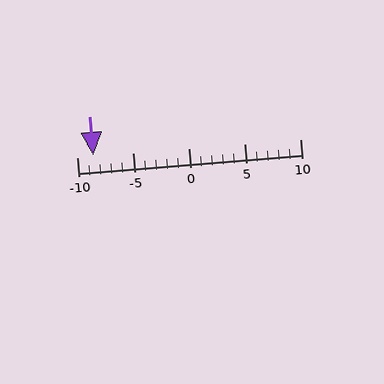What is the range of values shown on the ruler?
The ruler shows values from -10 to 10.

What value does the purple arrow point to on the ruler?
The purple arrow points to approximately -8.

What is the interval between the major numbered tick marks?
The major tick marks are spaced 5 units apart.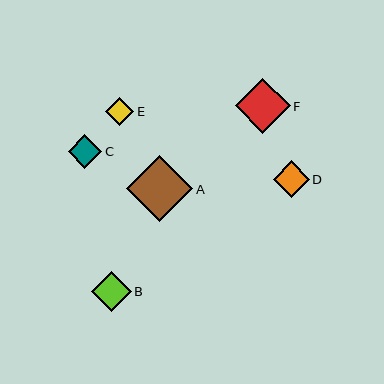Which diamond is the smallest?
Diamond E is the smallest with a size of approximately 28 pixels.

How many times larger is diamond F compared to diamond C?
Diamond F is approximately 1.6 times the size of diamond C.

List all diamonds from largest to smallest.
From largest to smallest: A, F, B, D, C, E.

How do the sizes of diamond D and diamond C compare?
Diamond D and diamond C are approximately the same size.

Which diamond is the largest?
Diamond A is the largest with a size of approximately 66 pixels.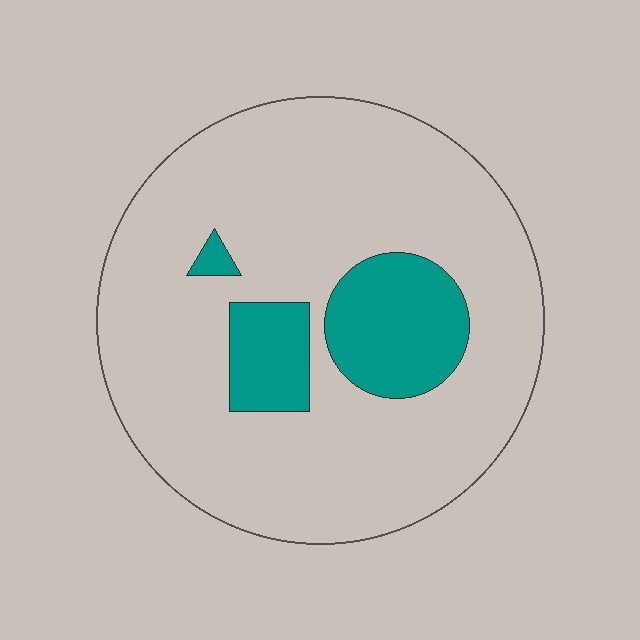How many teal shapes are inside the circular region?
3.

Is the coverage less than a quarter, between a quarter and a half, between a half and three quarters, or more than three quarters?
Less than a quarter.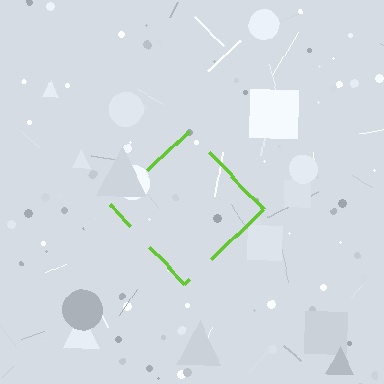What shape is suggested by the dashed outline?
The dashed outline suggests a diamond.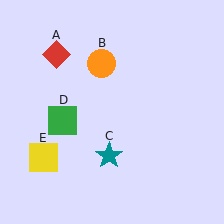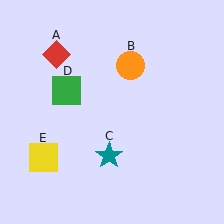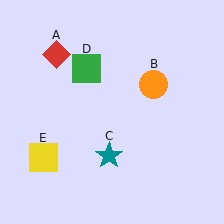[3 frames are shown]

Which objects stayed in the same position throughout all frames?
Red diamond (object A) and teal star (object C) and yellow square (object E) remained stationary.